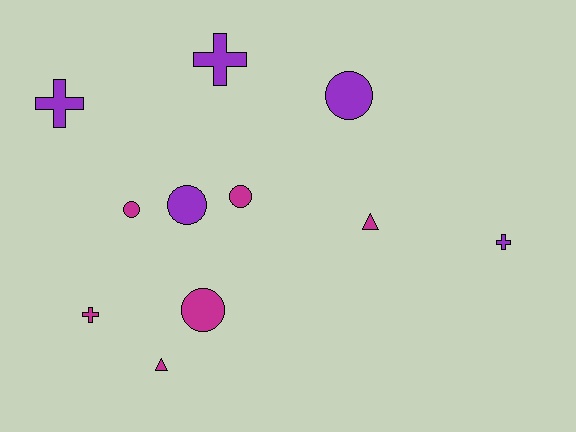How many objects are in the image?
There are 11 objects.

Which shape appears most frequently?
Circle, with 5 objects.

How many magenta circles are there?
There are 3 magenta circles.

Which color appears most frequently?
Magenta, with 6 objects.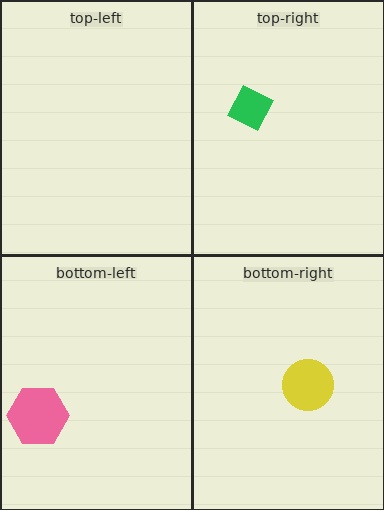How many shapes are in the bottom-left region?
1.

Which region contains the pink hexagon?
The bottom-left region.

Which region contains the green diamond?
The top-right region.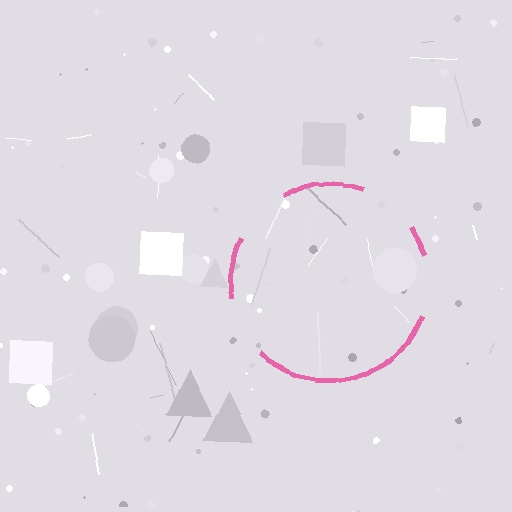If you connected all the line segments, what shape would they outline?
They would outline a circle.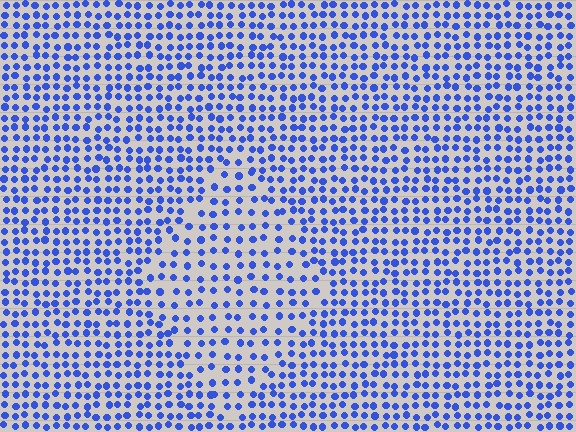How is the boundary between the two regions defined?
The boundary is defined by a change in element density (approximately 1.6x ratio). All elements are the same color, size, and shape.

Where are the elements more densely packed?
The elements are more densely packed outside the diamond boundary.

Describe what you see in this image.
The image contains small blue elements arranged at two different densities. A diamond-shaped region is visible where the elements are less densely packed than the surrounding area.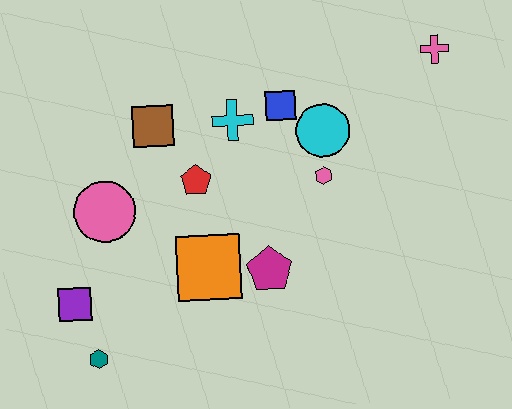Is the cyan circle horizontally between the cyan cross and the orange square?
No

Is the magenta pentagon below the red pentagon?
Yes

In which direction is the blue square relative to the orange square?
The blue square is above the orange square.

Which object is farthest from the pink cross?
The teal hexagon is farthest from the pink cross.